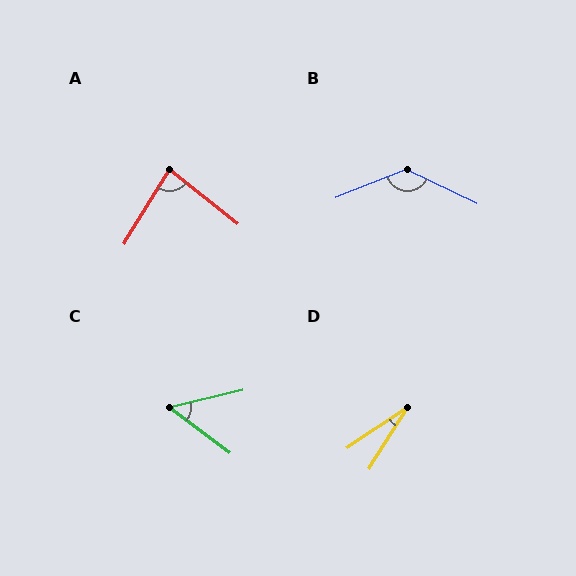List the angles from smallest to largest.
D (23°), C (50°), A (83°), B (132°).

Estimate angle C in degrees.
Approximately 50 degrees.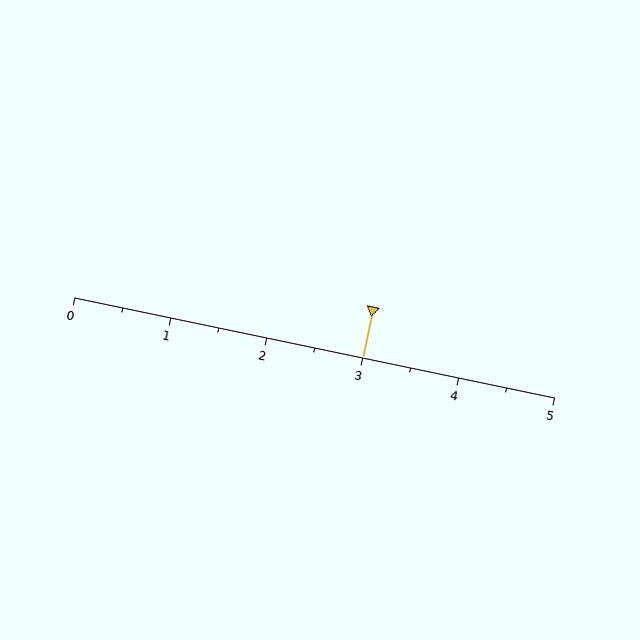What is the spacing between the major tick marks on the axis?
The major ticks are spaced 1 apart.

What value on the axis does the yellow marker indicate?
The marker indicates approximately 3.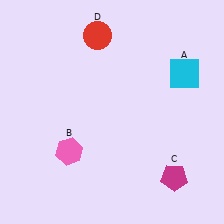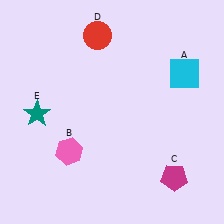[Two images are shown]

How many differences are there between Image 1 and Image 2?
There is 1 difference between the two images.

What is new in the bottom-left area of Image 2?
A teal star (E) was added in the bottom-left area of Image 2.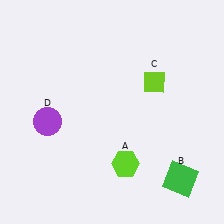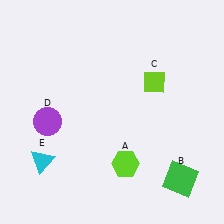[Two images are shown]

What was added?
A cyan triangle (E) was added in Image 2.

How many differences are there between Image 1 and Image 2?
There is 1 difference between the two images.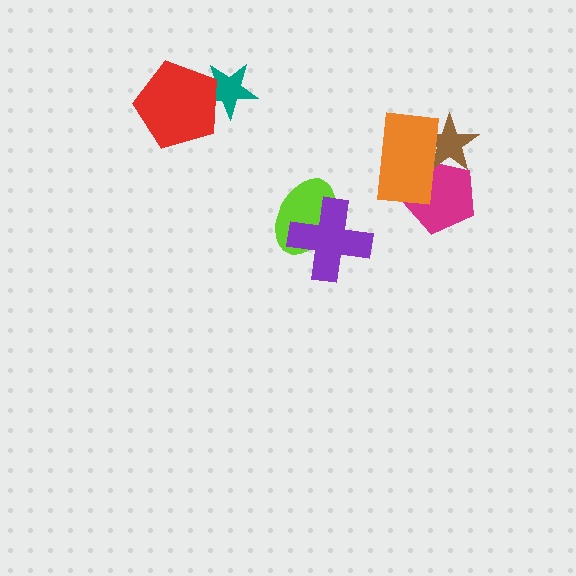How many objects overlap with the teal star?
1 object overlaps with the teal star.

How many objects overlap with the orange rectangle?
2 objects overlap with the orange rectangle.